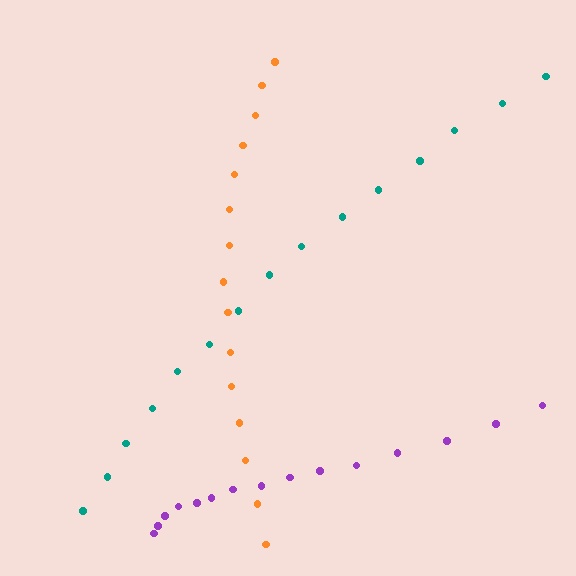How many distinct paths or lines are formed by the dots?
There are 3 distinct paths.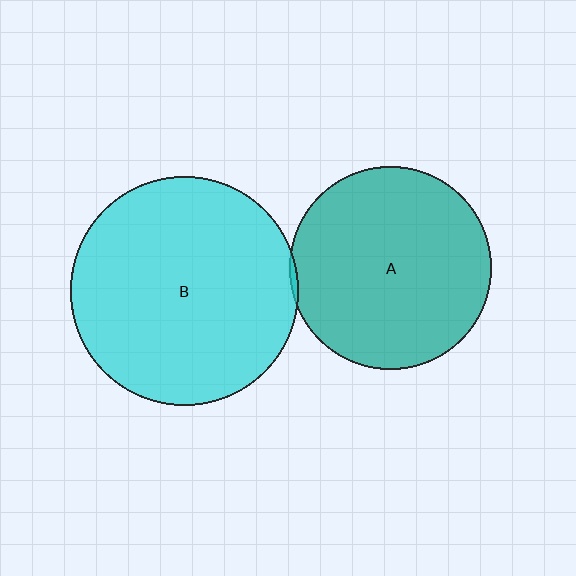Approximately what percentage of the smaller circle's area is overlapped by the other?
Approximately 5%.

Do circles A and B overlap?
Yes.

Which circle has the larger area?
Circle B (cyan).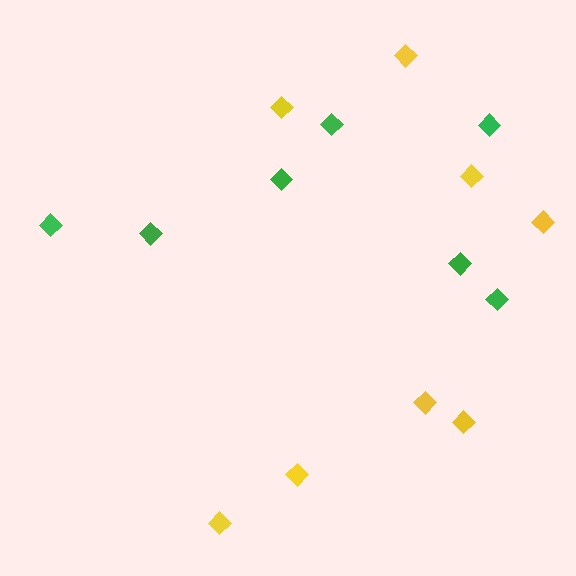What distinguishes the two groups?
There are 2 groups: one group of green diamonds (7) and one group of yellow diamonds (8).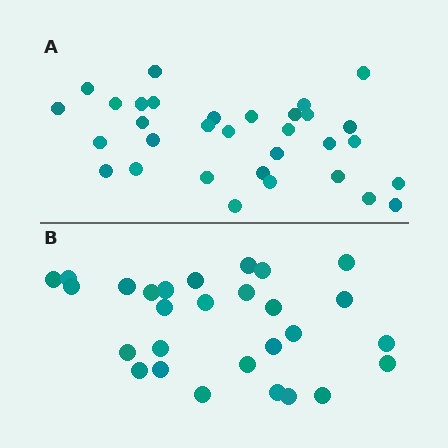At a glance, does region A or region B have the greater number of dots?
Region A (the top region) has more dots.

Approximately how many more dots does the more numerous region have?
Region A has about 4 more dots than region B.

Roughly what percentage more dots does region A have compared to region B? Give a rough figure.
About 15% more.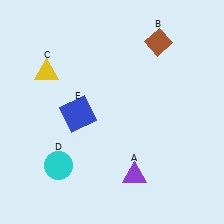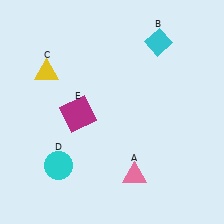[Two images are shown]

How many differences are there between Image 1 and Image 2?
There are 3 differences between the two images.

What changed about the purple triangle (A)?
In Image 1, A is purple. In Image 2, it changed to pink.